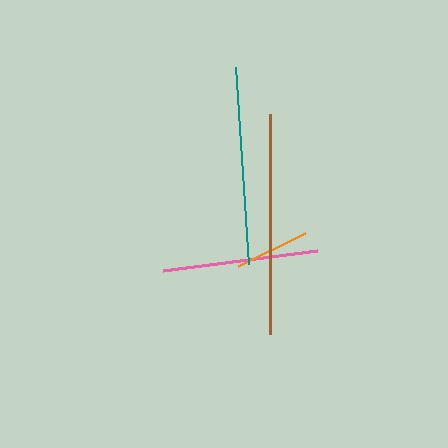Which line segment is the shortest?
The orange line is the shortest at approximately 75 pixels.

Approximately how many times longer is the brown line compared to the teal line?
The brown line is approximately 1.1 times the length of the teal line.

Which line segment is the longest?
The brown line is the longest at approximately 220 pixels.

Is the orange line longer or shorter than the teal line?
The teal line is longer than the orange line.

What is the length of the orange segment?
The orange segment is approximately 75 pixels long.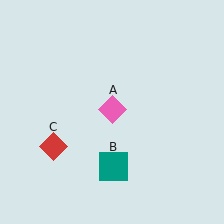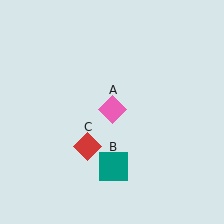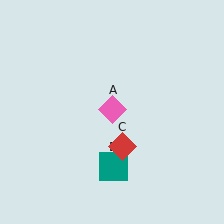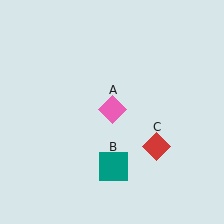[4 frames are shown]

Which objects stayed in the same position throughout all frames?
Pink diamond (object A) and teal square (object B) remained stationary.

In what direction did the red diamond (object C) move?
The red diamond (object C) moved right.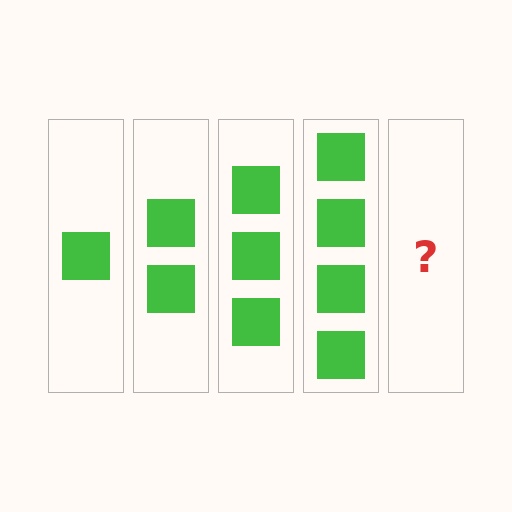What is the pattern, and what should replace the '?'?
The pattern is that each step adds one more square. The '?' should be 5 squares.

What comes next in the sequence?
The next element should be 5 squares.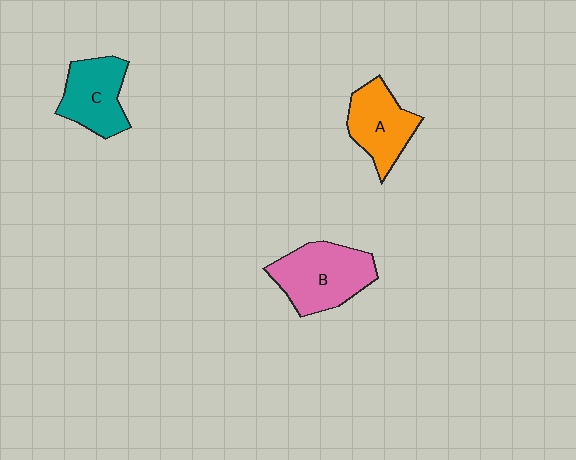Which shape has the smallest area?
Shape A (orange).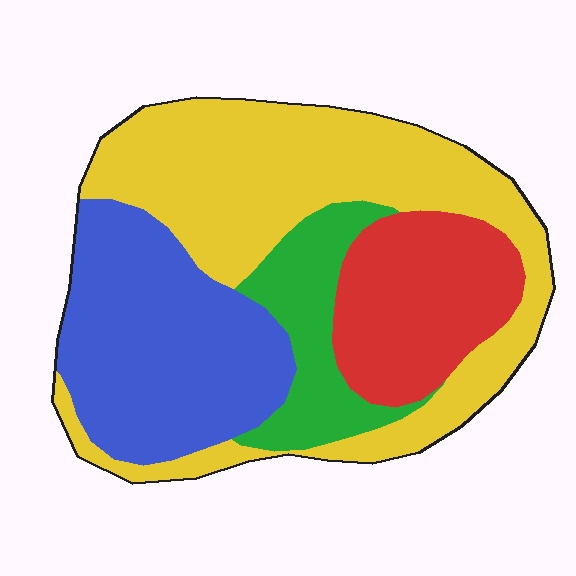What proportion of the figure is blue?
Blue covers around 30% of the figure.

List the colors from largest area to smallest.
From largest to smallest: yellow, blue, red, green.